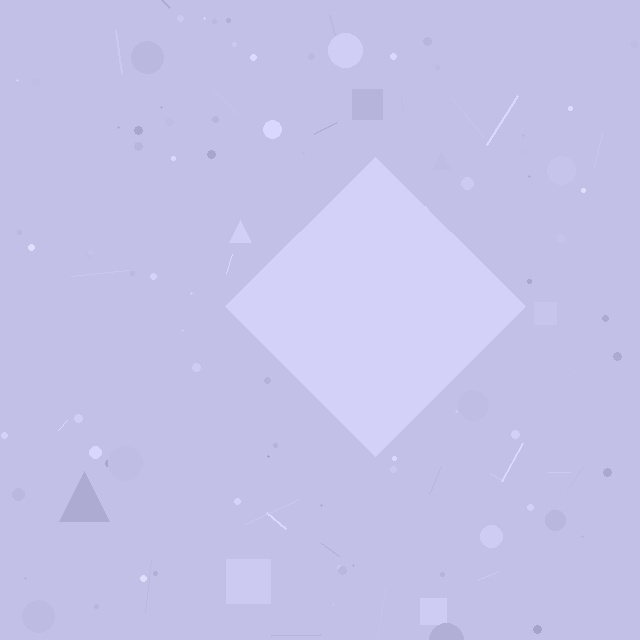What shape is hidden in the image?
A diamond is hidden in the image.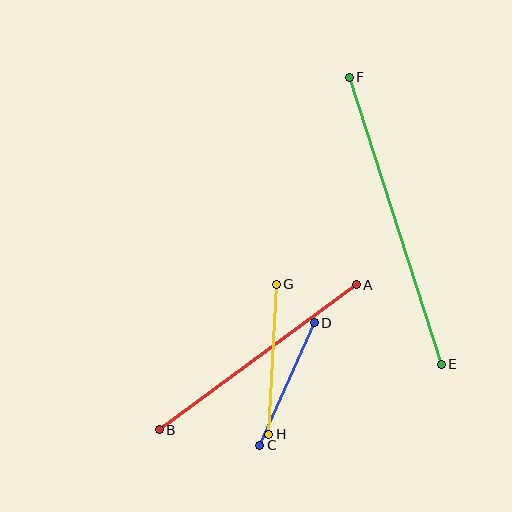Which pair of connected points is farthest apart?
Points E and F are farthest apart.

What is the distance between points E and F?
The distance is approximately 301 pixels.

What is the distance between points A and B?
The distance is approximately 244 pixels.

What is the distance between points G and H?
The distance is approximately 150 pixels.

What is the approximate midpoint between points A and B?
The midpoint is at approximately (258, 357) pixels.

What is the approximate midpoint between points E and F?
The midpoint is at approximately (395, 221) pixels.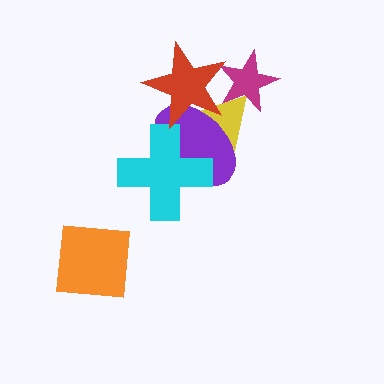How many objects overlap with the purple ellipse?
3 objects overlap with the purple ellipse.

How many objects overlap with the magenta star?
2 objects overlap with the magenta star.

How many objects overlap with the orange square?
0 objects overlap with the orange square.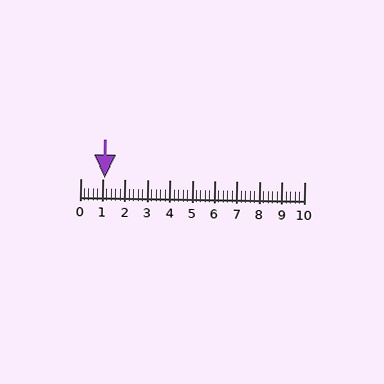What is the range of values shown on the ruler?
The ruler shows values from 0 to 10.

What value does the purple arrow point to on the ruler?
The purple arrow points to approximately 1.1.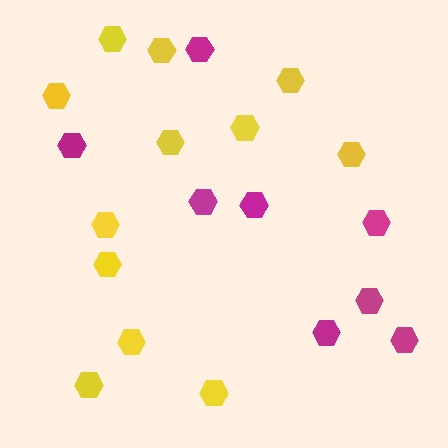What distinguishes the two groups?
There are 2 groups: one group of magenta hexagons (8) and one group of yellow hexagons (12).